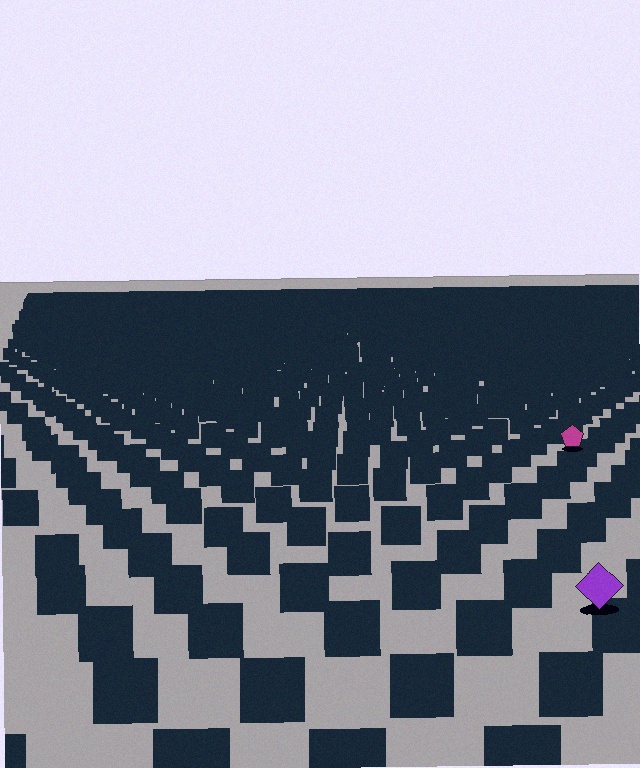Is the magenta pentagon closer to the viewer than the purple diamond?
No. The purple diamond is closer — you can tell from the texture gradient: the ground texture is coarser near it.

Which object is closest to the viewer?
The purple diamond is closest. The texture marks near it are larger and more spread out.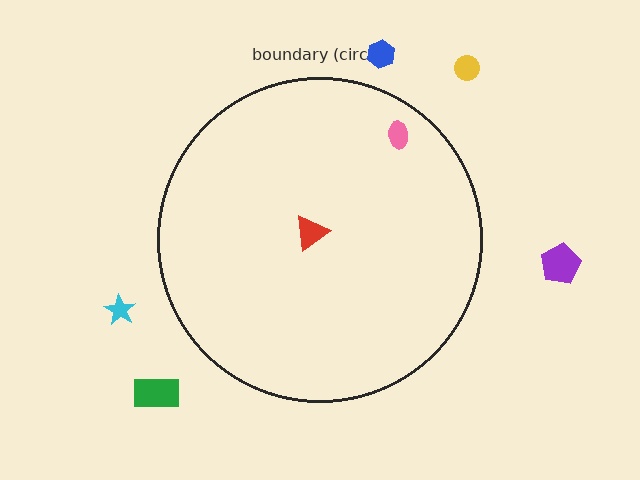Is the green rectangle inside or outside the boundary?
Outside.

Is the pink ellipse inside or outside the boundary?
Inside.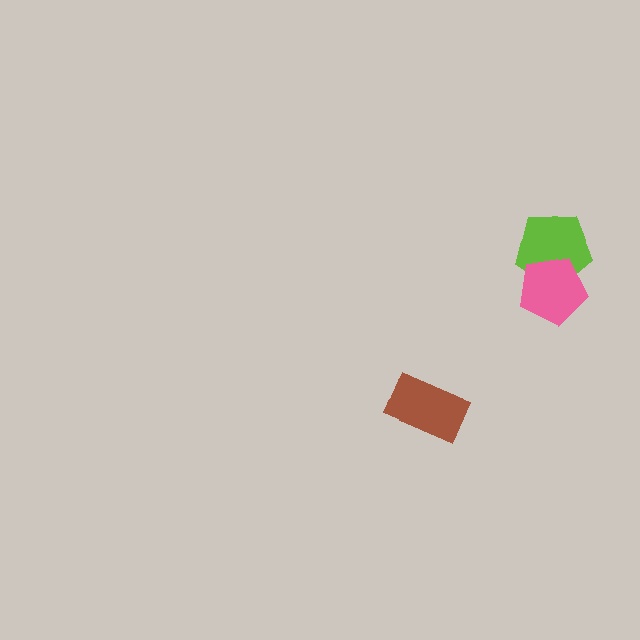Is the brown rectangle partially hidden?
No, no other shape covers it.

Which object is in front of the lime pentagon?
The pink pentagon is in front of the lime pentagon.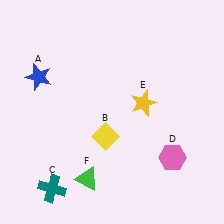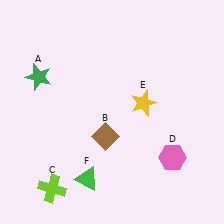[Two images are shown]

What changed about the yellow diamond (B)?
In Image 1, B is yellow. In Image 2, it changed to brown.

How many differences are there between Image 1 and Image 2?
There are 3 differences between the two images.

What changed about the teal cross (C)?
In Image 1, C is teal. In Image 2, it changed to lime.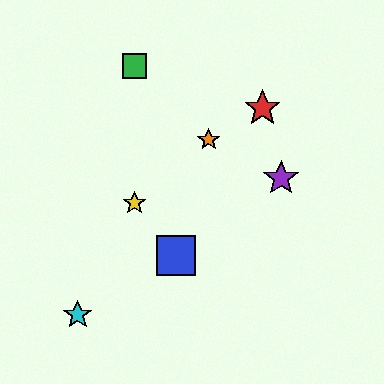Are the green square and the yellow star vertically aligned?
Yes, both are at x≈135.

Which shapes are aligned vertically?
The green square, the yellow star are aligned vertically.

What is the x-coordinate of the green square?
The green square is at x≈135.